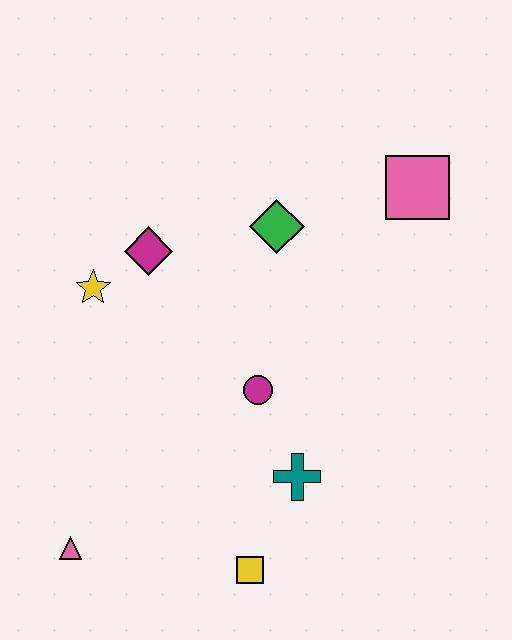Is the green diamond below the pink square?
Yes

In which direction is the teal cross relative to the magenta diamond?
The teal cross is below the magenta diamond.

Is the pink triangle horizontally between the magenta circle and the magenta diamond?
No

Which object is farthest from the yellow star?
The pink square is farthest from the yellow star.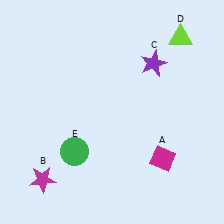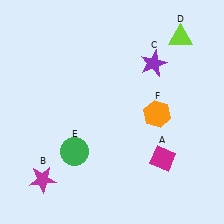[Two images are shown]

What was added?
An orange hexagon (F) was added in Image 2.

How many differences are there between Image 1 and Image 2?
There is 1 difference between the two images.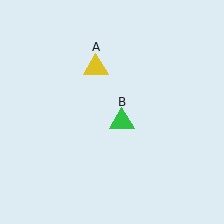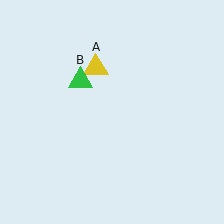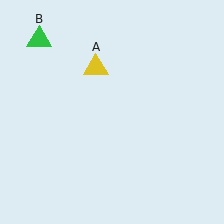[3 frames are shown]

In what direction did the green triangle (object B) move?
The green triangle (object B) moved up and to the left.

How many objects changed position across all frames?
1 object changed position: green triangle (object B).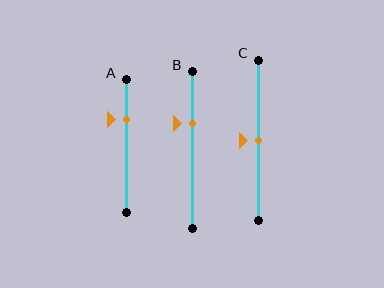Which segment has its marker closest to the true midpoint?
Segment C has its marker closest to the true midpoint.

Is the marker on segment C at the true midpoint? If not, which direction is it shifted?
Yes, the marker on segment C is at the true midpoint.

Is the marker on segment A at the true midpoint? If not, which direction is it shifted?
No, the marker on segment A is shifted upward by about 20% of the segment length.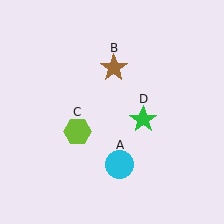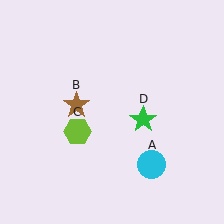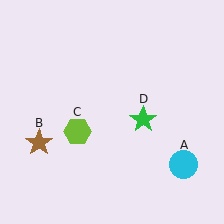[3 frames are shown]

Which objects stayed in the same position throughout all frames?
Lime hexagon (object C) and green star (object D) remained stationary.